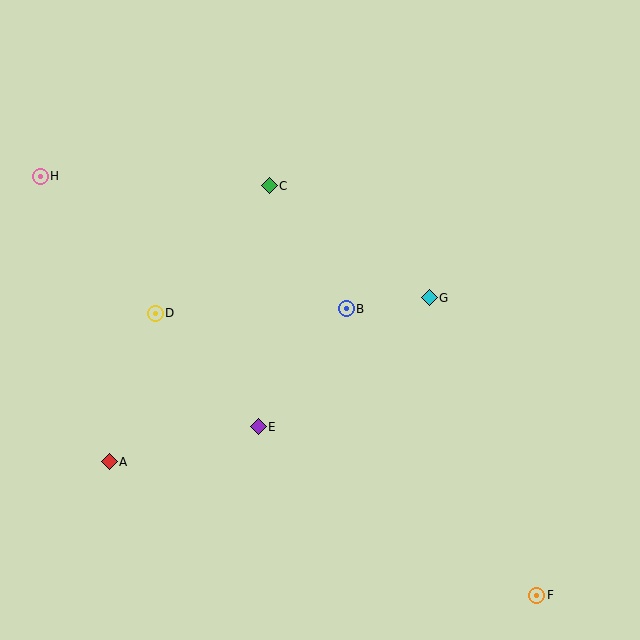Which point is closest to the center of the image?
Point B at (346, 309) is closest to the center.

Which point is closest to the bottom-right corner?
Point F is closest to the bottom-right corner.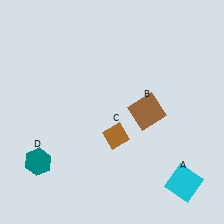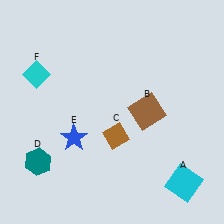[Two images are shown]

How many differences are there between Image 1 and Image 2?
There are 2 differences between the two images.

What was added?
A blue star (E), a cyan diamond (F) were added in Image 2.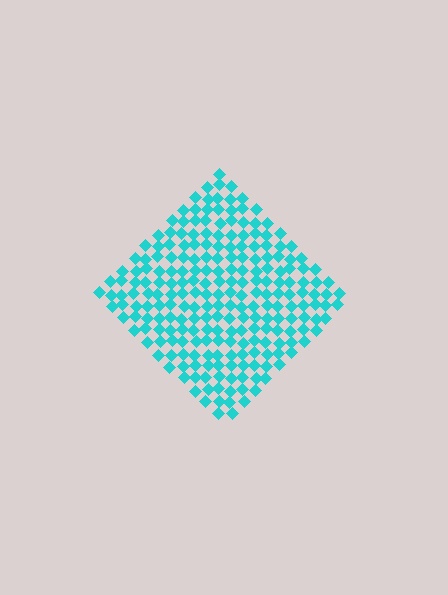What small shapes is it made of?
It is made of small diamonds.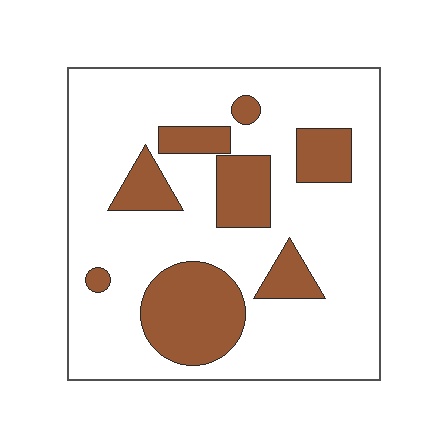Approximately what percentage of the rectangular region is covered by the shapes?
Approximately 25%.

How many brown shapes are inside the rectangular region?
8.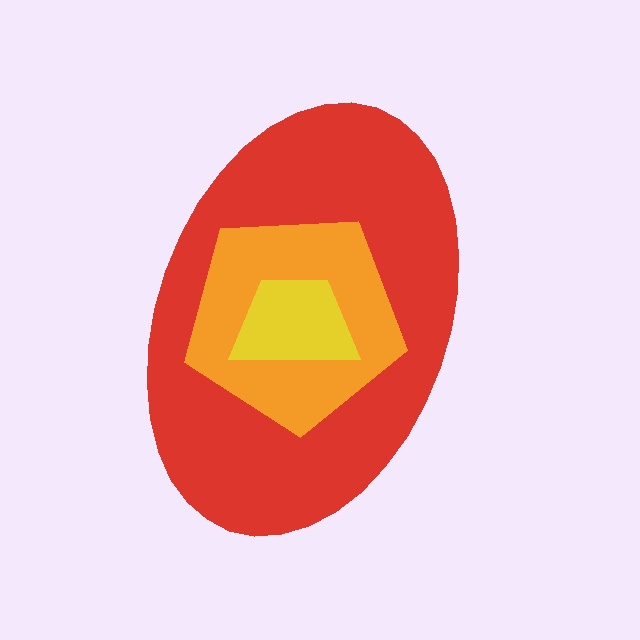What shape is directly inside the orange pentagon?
The yellow trapezoid.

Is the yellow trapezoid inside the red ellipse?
Yes.